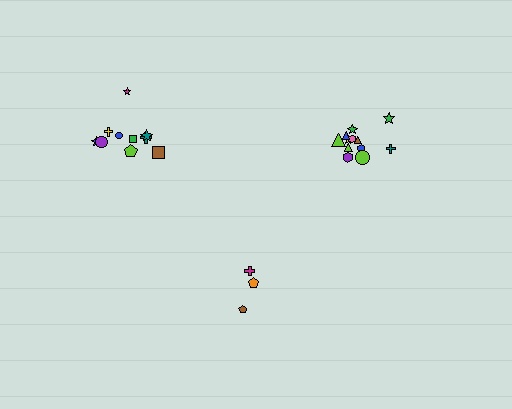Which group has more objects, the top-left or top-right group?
The top-right group.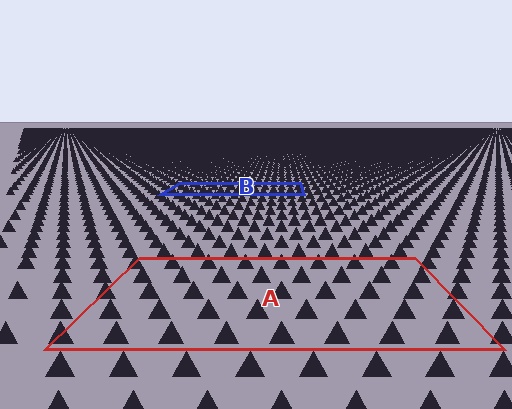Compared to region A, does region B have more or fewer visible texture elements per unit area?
Region B has more texture elements per unit area — they are packed more densely because it is farther away.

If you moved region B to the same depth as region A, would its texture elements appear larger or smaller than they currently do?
They would appear larger. At a closer depth, the same texture elements are projected at a bigger on-screen size.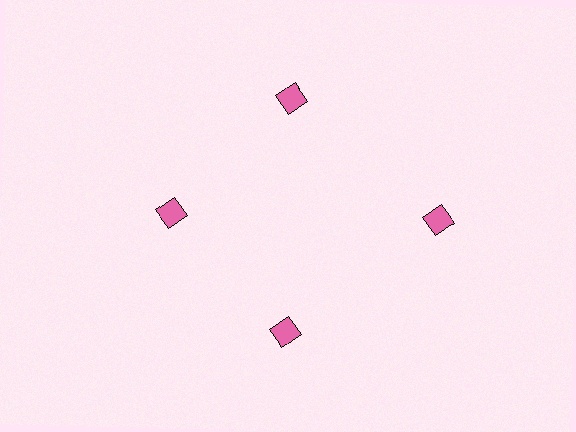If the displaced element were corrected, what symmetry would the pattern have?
It would have 4-fold rotational symmetry — the pattern would map onto itself every 90 degrees.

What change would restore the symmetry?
The symmetry would be restored by moving it inward, back onto the ring so that all 4 diamonds sit at equal angles and equal distance from the center.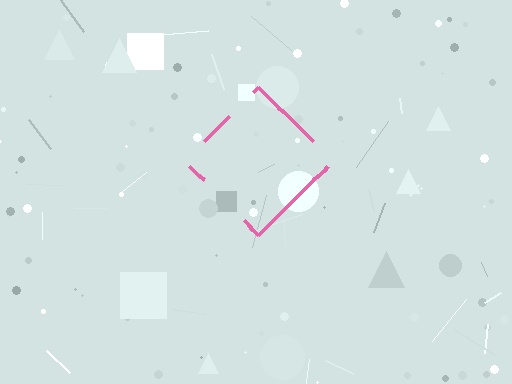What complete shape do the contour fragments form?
The contour fragments form a diamond.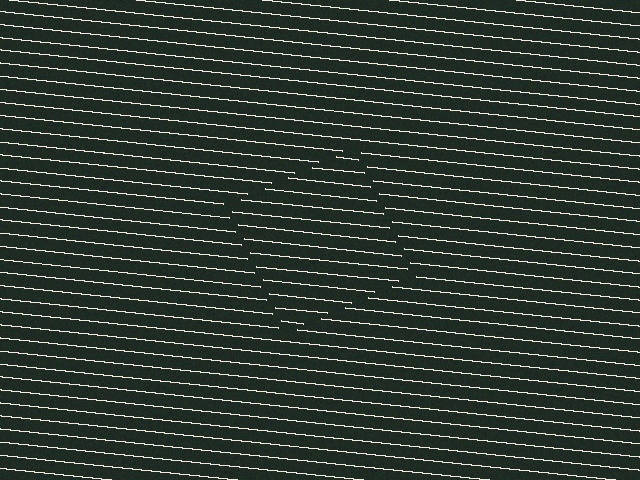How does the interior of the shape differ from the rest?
The interior of the shape contains the same grating, shifted by half a period — the contour is defined by the phase discontinuity where line-ends from the inner and outer gratings abut.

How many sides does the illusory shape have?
4 sides — the line-ends trace a square.